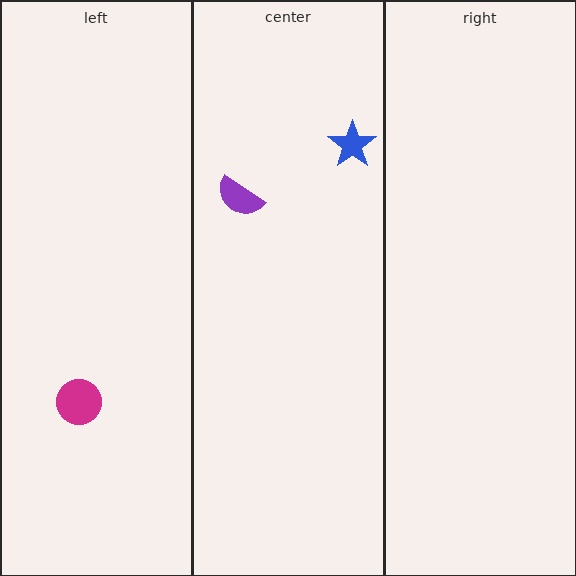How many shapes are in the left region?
1.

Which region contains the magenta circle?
The left region.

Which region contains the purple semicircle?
The center region.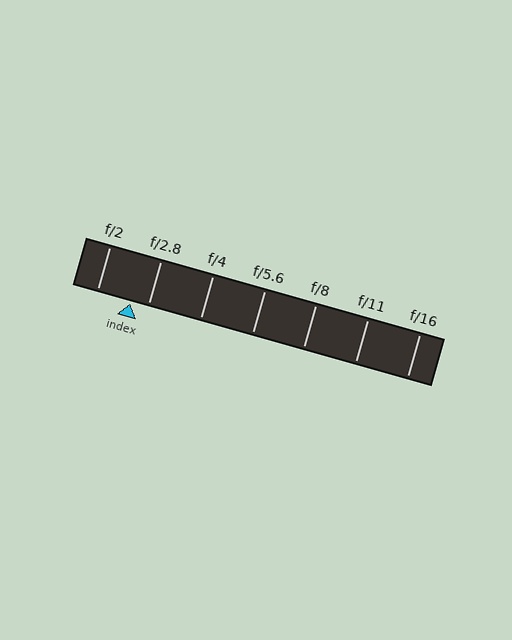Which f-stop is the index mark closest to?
The index mark is closest to f/2.8.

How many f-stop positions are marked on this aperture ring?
There are 7 f-stop positions marked.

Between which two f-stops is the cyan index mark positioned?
The index mark is between f/2 and f/2.8.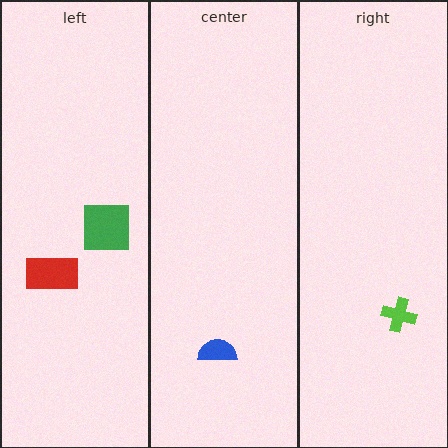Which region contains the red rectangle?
The left region.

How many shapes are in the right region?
1.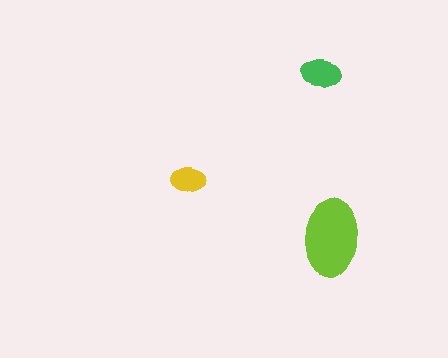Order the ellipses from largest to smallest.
the lime one, the green one, the yellow one.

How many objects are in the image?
There are 3 objects in the image.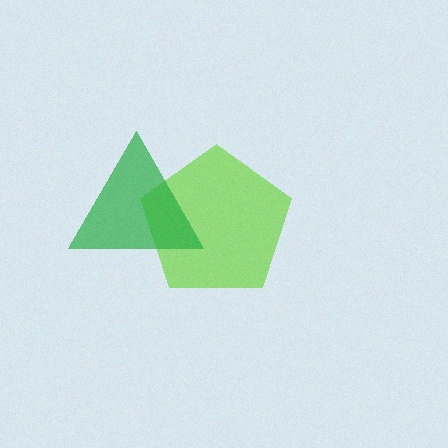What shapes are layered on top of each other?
The layered shapes are: a lime pentagon, a green triangle.